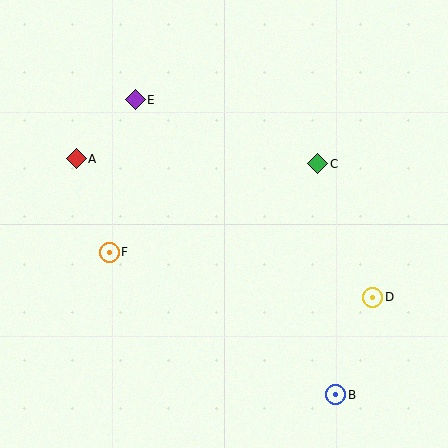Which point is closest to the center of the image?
Point C at (318, 164) is closest to the center.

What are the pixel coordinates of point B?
Point B is at (336, 395).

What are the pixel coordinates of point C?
Point C is at (318, 164).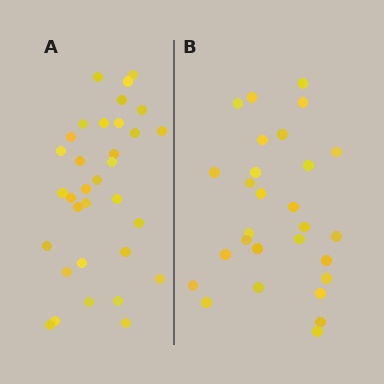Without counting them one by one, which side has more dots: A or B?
Region A (the left region) has more dots.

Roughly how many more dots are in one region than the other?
Region A has about 5 more dots than region B.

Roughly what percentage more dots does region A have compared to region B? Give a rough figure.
About 20% more.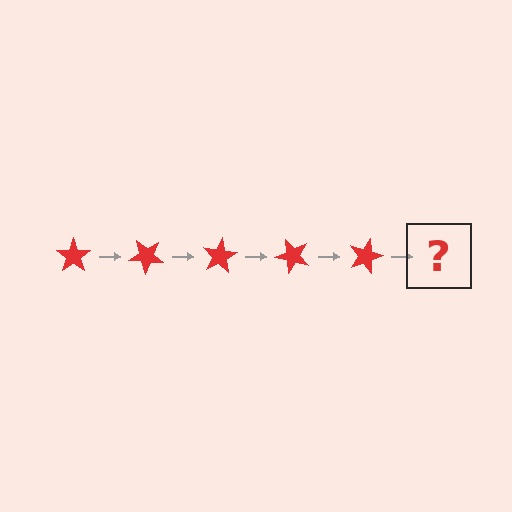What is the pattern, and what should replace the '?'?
The pattern is that the star rotates 40 degrees each step. The '?' should be a red star rotated 200 degrees.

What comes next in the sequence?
The next element should be a red star rotated 200 degrees.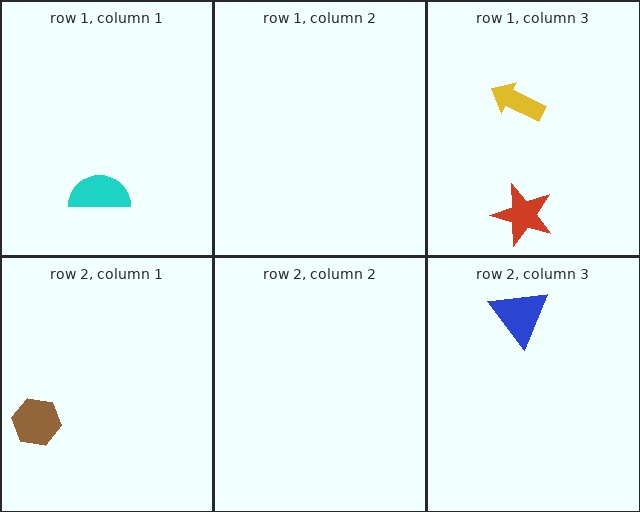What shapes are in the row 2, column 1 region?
The brown hexagon.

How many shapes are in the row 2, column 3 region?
1.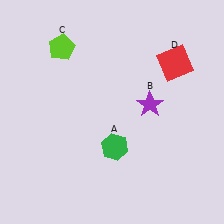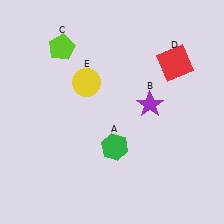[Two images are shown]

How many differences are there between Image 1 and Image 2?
There is 1 difference between the two images.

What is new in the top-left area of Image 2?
A yellow circle (E) was added in the top-left area of Image 2.